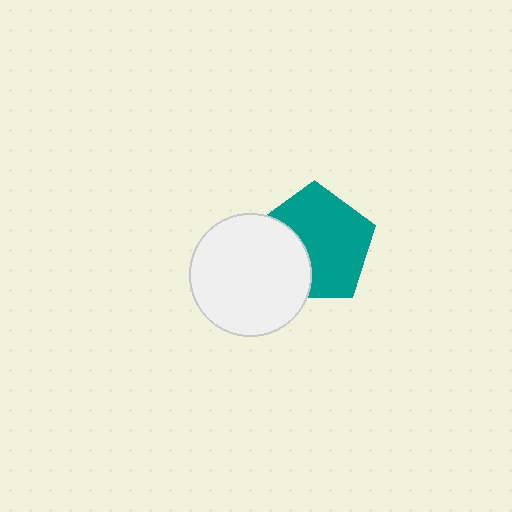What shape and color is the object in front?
The object in front is a white circle.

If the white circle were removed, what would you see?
You would see the complete teal pentagon.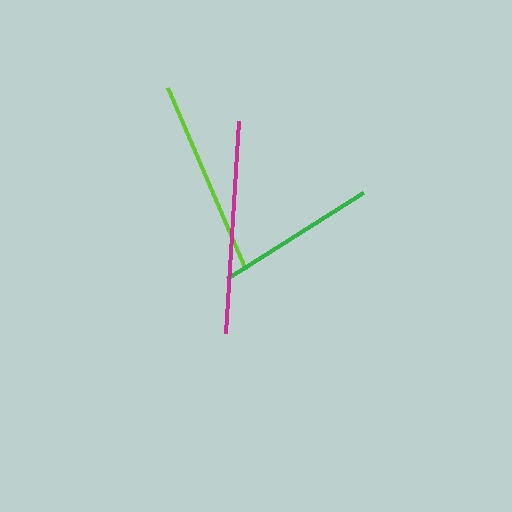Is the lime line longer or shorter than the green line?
The lime line is longer than the green line.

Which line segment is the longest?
The magenta line is the longest at approximately 212 pixels.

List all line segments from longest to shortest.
From longest to shortest: magenta, lime, green.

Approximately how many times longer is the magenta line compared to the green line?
The magenta line is approximately 1.3 times the length of the green line.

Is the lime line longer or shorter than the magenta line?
The magenta line is longer than the lime line.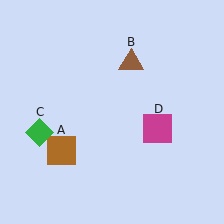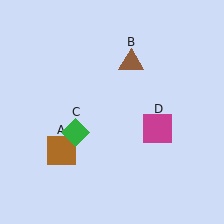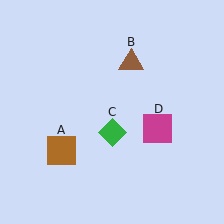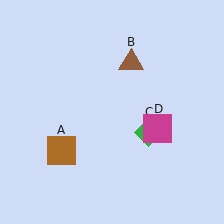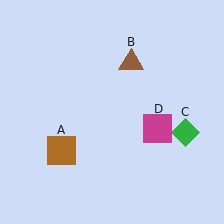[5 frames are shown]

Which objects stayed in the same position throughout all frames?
Brown square (object A) and brown triangle (object B) and magenta square (object D) remained stationary.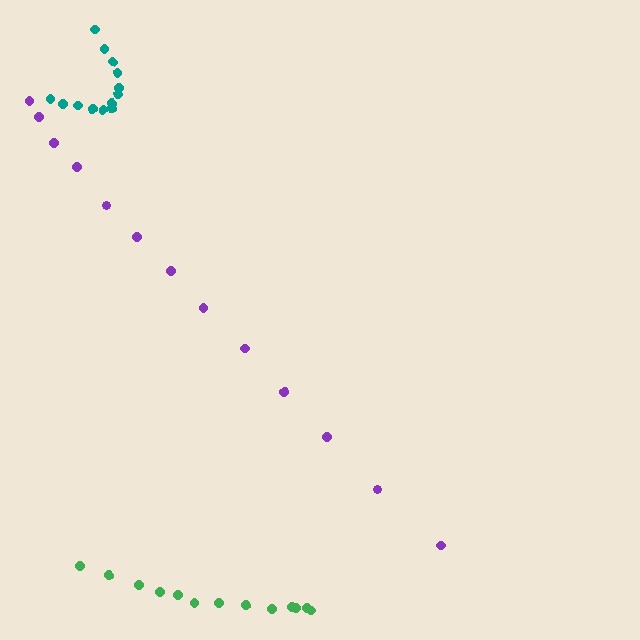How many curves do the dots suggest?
There are 3 distinct paths.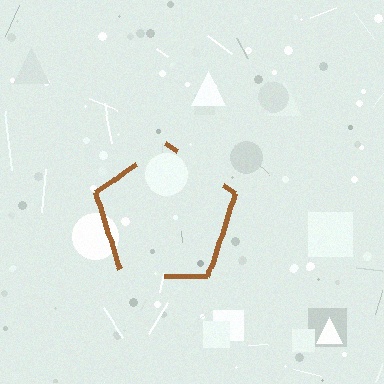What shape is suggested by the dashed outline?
The dashed outline suggests a pentagon.